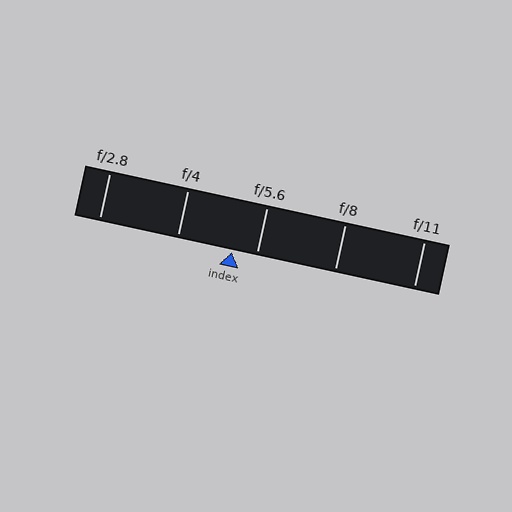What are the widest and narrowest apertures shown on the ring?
The widest aperture shown is f/2.8 and the narrowest is f/11.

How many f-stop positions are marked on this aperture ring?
There are 5 f-stop positions marked.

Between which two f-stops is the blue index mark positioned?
The index mark is between f/4 and f/5.6.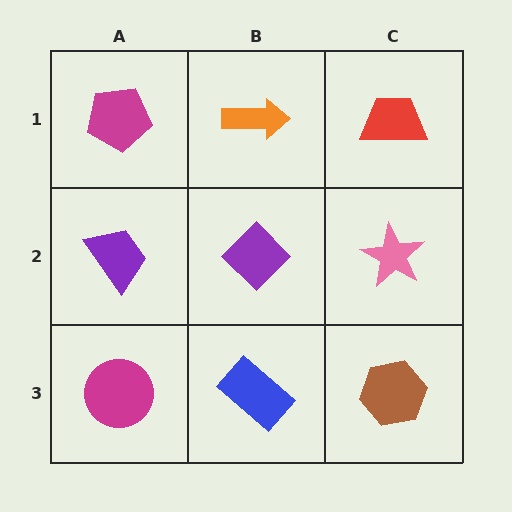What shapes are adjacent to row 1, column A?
A purple trapezoid (row 2, column A), an orange arrow (row 1, column B).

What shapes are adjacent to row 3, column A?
A purple trapezoid (row 2, column A), a blue rectangle (row 3, column B).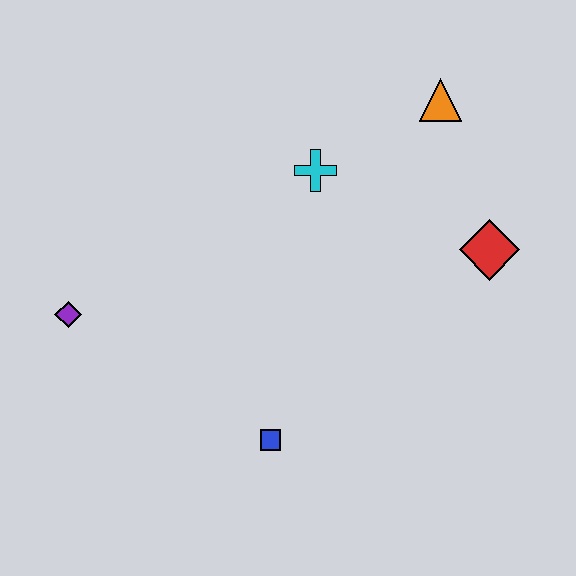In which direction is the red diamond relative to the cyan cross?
The red diamond is to the right of the cyan cross.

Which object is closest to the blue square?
The purple diamond is closest to the blue square.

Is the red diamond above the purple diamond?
Yes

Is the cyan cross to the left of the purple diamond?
No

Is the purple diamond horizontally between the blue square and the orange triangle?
No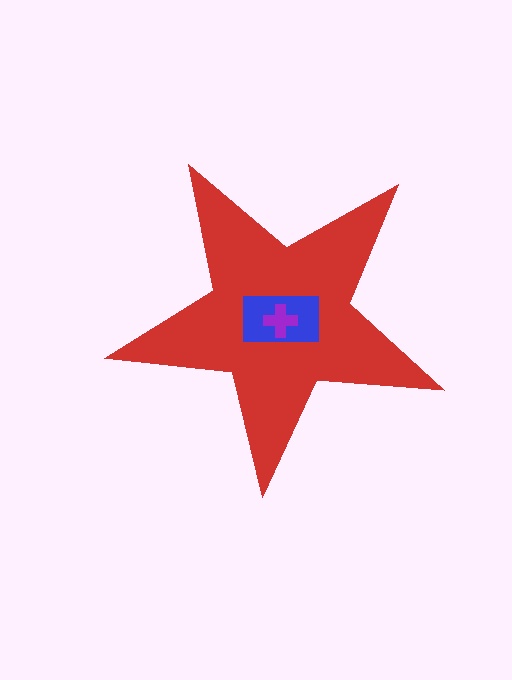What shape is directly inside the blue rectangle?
The purple cross.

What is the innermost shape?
The purple cross.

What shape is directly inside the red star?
The blue rectangle.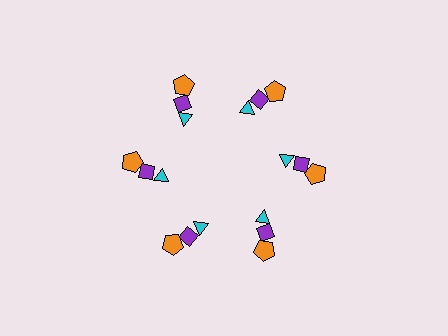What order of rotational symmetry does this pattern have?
This pattern has 6-fold rotational symmetry.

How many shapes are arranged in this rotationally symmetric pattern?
There are 18 shapes, arranged in 6 groups of 3.